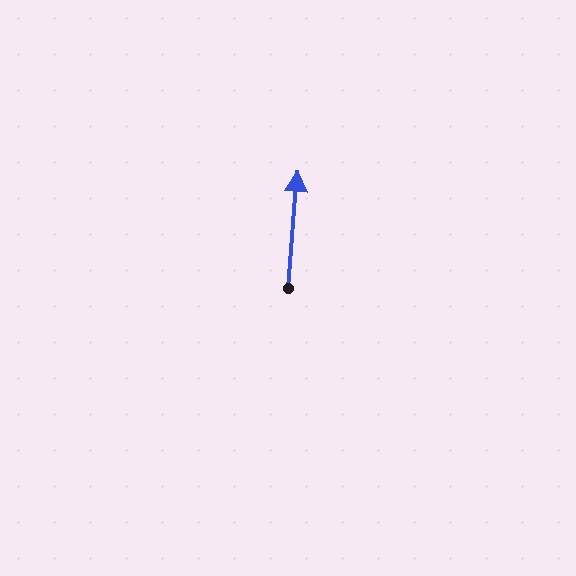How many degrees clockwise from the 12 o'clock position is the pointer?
Approximately 5 degrees.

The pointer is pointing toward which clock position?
Roughly 12 o'clock.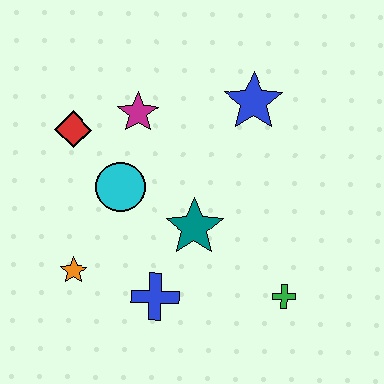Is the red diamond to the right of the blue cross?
No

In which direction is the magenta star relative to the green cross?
The magenta star is above the green cross.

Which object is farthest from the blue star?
The orange star is farthest from the blue star.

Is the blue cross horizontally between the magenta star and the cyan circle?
No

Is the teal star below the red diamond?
Yes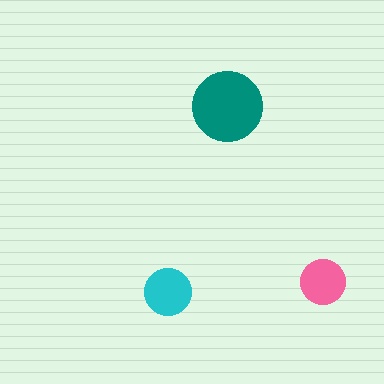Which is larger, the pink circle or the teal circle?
The teal one.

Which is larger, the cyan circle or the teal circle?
The teal one.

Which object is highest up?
The teal circle is topmost.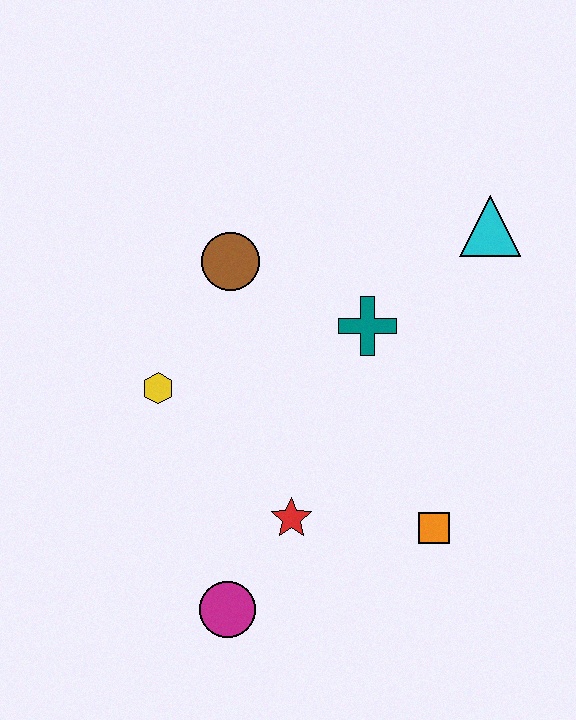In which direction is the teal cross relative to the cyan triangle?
The teal cross is to the left of the cyan triangle.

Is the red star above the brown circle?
No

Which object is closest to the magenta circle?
The red star is closest to the magenta circle.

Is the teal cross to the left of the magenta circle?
No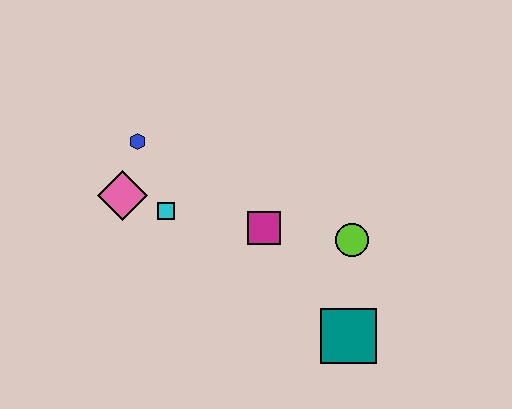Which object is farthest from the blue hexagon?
The teal square is farthest from the blue hexagon.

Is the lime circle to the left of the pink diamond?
No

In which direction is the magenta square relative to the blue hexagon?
The magenta square is to the right of the blue hexagon.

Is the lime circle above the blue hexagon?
No